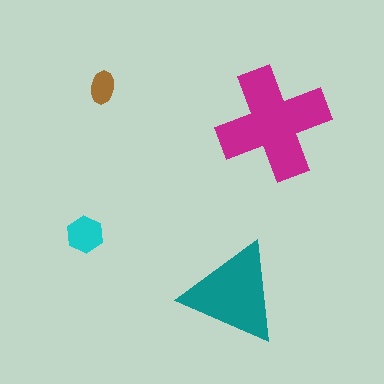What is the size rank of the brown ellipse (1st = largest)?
4th.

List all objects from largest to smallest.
The magenta cross, the teal triangle, the cyan hexagon, the brown ellipse.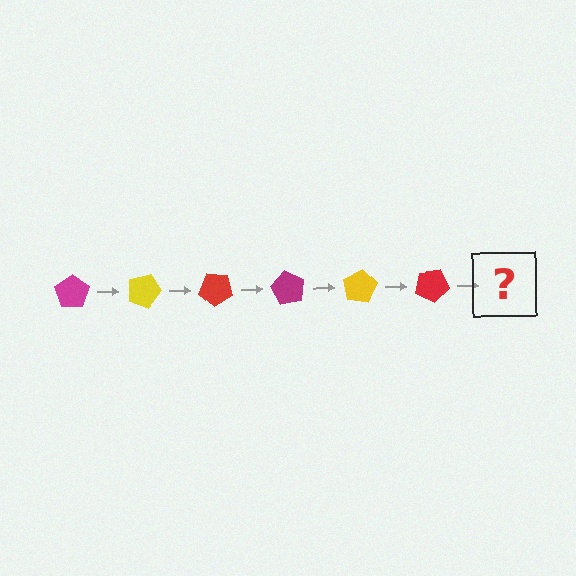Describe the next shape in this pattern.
It should be a magenta pentagon, rotated 120 degrees from the start.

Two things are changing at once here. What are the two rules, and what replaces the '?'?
The two rules are that it rotates 20 degrees each step and the color cycles through magenta, yellow, and red. The '?' should be a magenta pentagon, rotated 120 degrees from the start.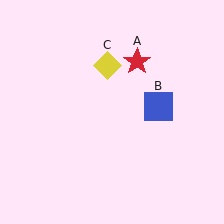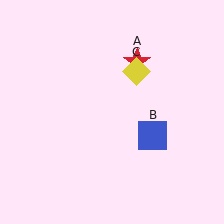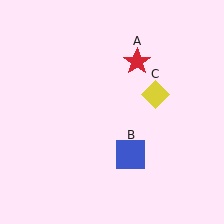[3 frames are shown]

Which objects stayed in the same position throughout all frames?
Red star (object A) remained stationary.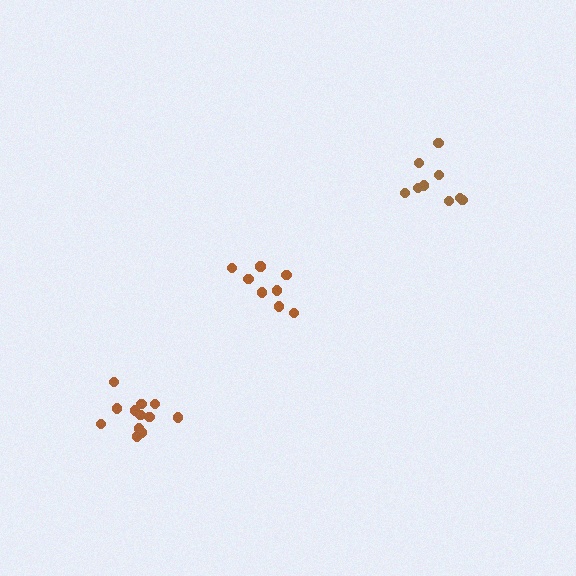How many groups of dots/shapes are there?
There are 3 groups.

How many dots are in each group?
Group 1: 9 dots, Group 2: 8 dots, Group 3: 12 dots (29 total).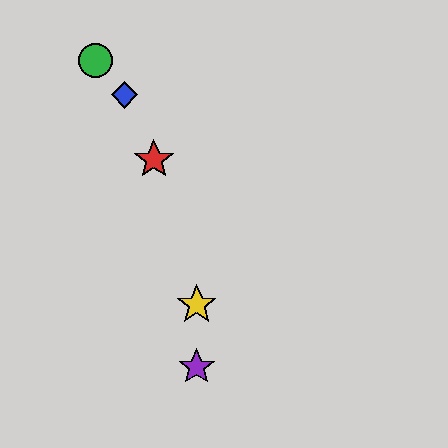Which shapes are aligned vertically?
The yellow star, the purple star are aligned vertically.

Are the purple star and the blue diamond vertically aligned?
No, the purple star is at x≈197 and the blue diamond is at x≈124.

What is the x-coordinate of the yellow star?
The yellow star is at x≈197.